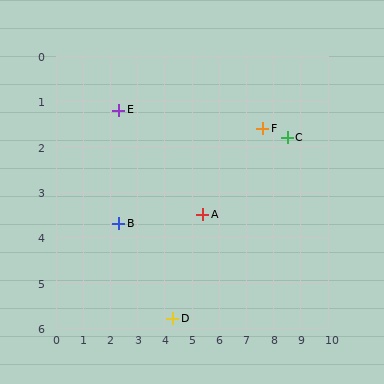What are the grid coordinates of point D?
Point D is at approximately (4.3, 5.8).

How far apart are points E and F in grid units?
Points E and F are about 5.3 grid units apart.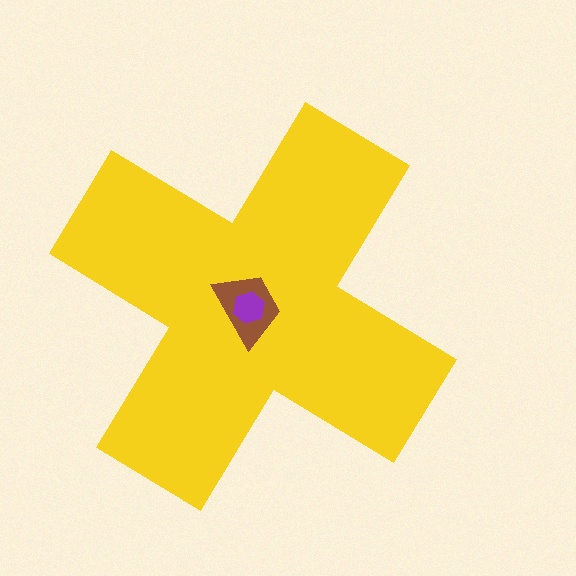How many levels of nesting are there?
3.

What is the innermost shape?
The purple hexagon.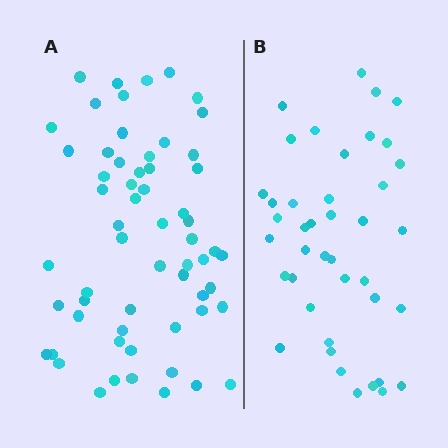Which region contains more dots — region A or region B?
Region A (the left region) has more dots.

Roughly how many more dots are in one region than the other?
Region A has approximately 20 more dots than region B.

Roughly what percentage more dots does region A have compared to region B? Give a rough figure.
About 45% more.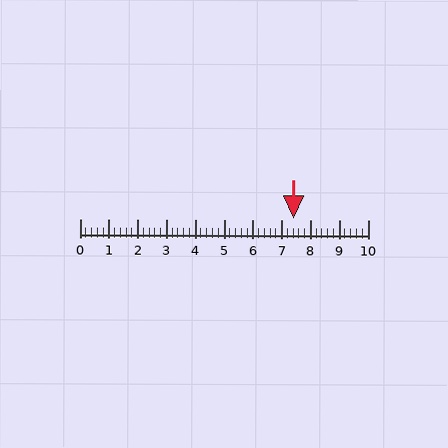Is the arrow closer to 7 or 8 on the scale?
The arrow is closer to 7.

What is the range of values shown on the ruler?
The ruler shows values from 0 to 10.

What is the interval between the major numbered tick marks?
The major tick marks are spaced 1 units apart.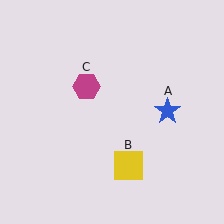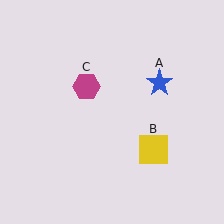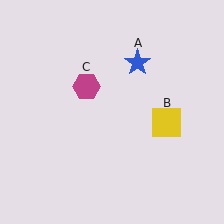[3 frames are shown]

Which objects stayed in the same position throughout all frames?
Magenta hexagon (object C) remained stationary.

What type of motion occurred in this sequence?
The blue star (object A), yellow square (object B) rotated counterclockwise around the center of the scene.